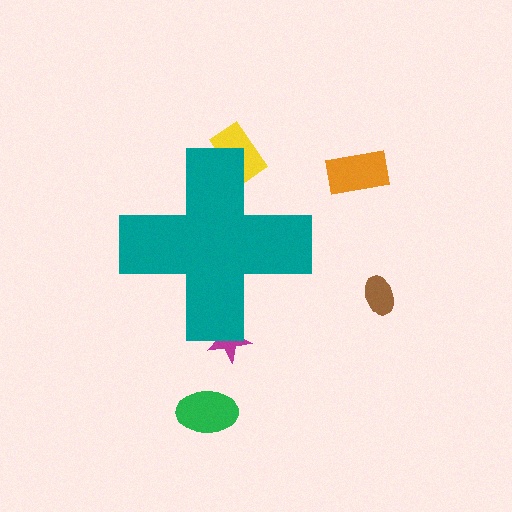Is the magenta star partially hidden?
Yes, the magenta star is partially hidden behind the teal cross.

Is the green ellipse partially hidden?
No, the green ellipse is fully visible.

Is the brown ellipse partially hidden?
No, the brown ellipse is fully visible.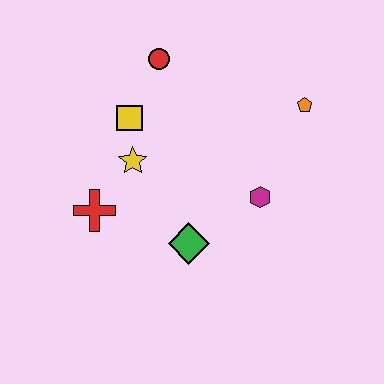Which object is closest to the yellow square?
The yellow star is closest to the yellow square.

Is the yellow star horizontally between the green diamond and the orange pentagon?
No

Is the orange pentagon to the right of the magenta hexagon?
Yes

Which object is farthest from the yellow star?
The orange pentagon is farthest from the yellow star.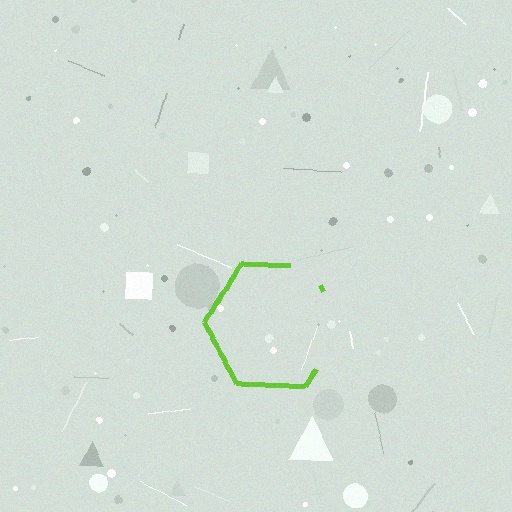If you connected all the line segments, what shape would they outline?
They would outline a hexagon.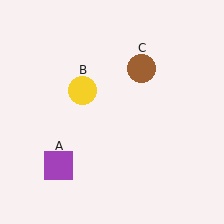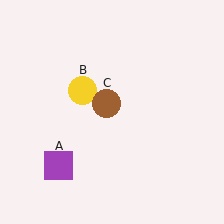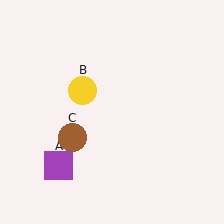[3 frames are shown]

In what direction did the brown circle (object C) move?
The brown circle (object C) moved down and to the left.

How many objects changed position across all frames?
1 object changed position: brown circle (object C).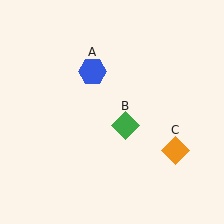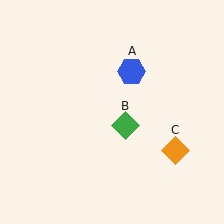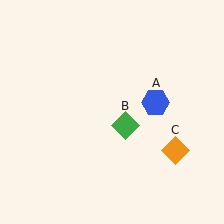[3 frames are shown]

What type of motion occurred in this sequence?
The blue hexagon (object A) rotated clockwise around the center of the scene.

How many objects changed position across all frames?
1 object changed position: blue hexagon (object A).